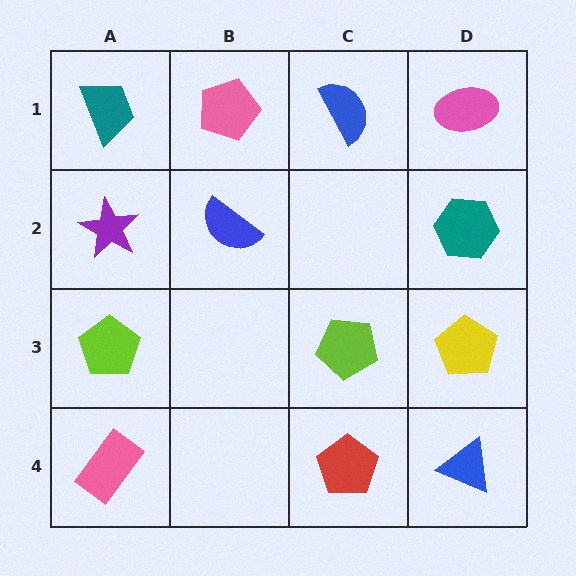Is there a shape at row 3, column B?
No, that cell is empty.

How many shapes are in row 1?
4 shapes.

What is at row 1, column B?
A pink pentagon.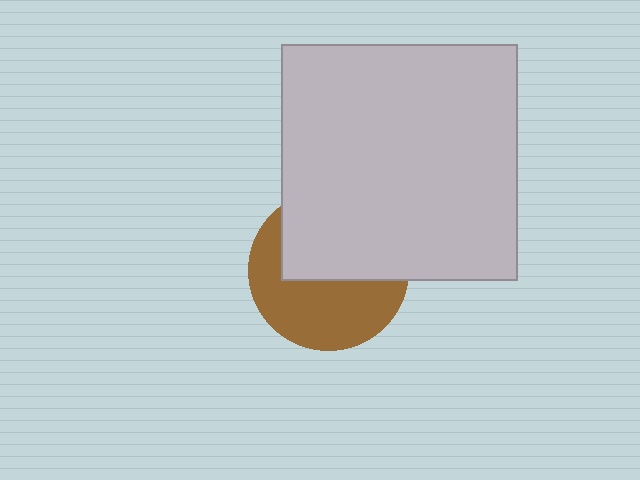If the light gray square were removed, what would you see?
You would see the complete brown circle.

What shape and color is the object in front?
The object in front is a light gray square.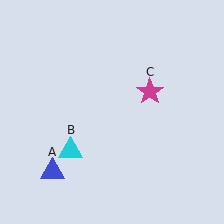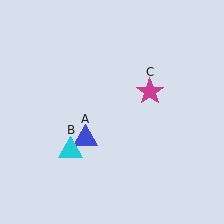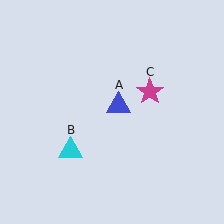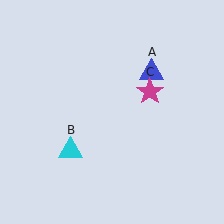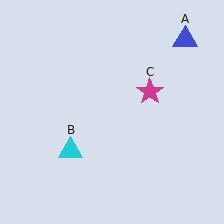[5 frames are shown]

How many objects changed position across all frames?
1 object changed position: blue triangle (object A).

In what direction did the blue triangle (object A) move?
The blue triangle (object A) moved up and to the right.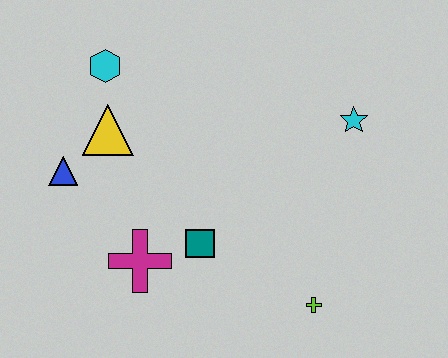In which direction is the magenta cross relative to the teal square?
The magenta cross is to the left of the teal square.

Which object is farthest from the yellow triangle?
The lime cross is farthest from the yellow triangle.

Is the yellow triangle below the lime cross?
No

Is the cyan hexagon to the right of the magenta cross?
No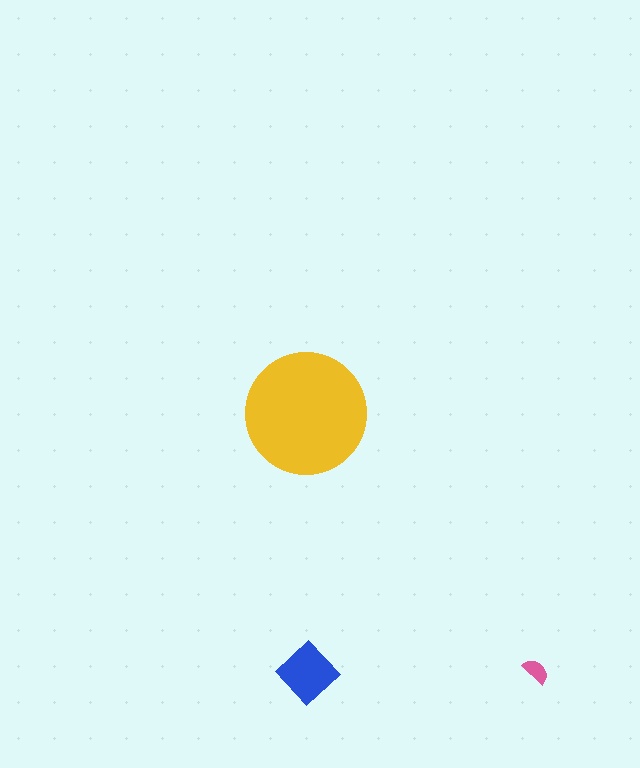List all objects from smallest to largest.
The pink semicircle, the blue diamond, the yellow circle.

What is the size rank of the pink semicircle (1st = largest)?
3rd.